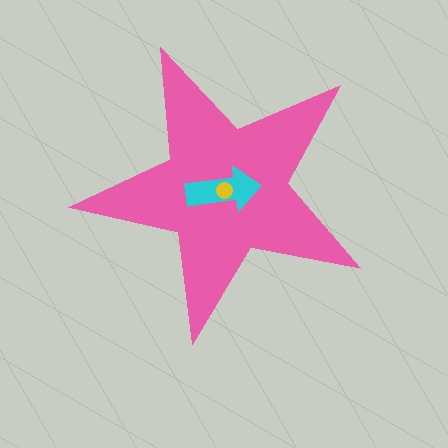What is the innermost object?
The yellow circle.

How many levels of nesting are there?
3.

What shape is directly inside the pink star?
The cyan arrow.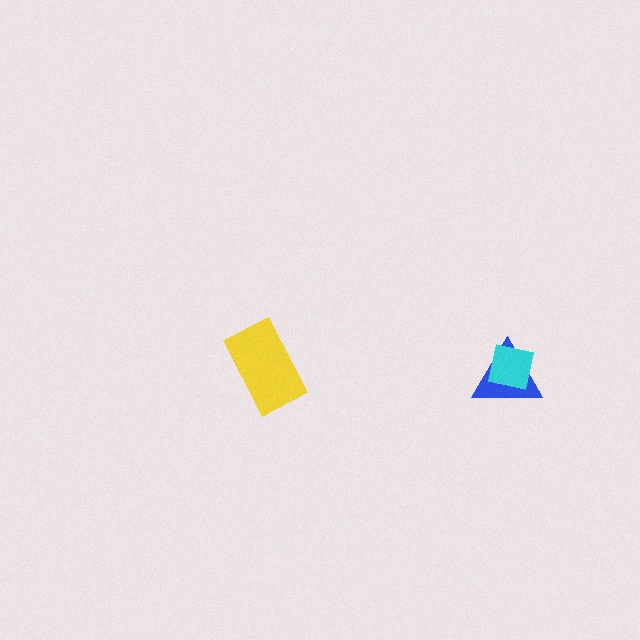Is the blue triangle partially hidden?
Yes, it is partially covered by another shape.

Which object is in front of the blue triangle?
The cyan square is in front of the blue triangle.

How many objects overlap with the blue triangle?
1 object overlaps with the blue triangle.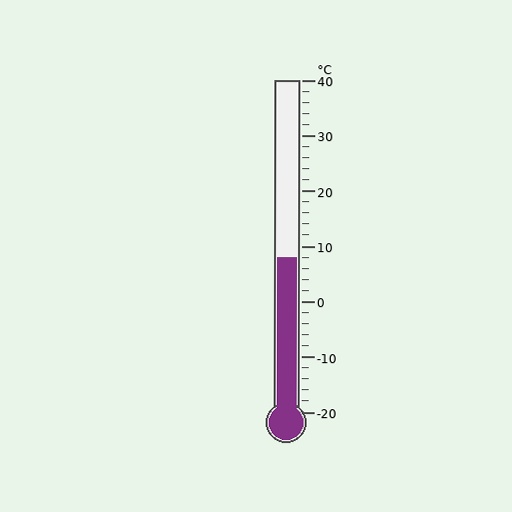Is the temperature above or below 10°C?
The temperature is below 10°C.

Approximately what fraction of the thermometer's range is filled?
The thermometer is filled to approximately 45% of its range.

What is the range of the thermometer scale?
The thermometer scale ranges from -20°C to 40°C.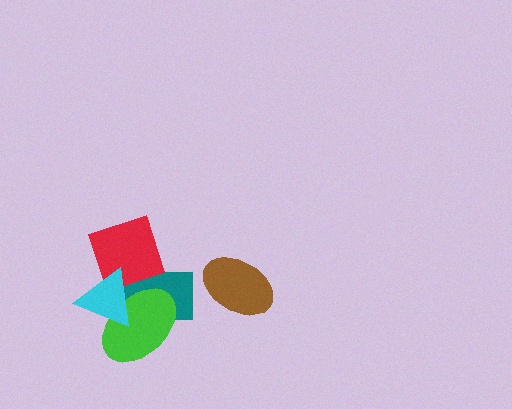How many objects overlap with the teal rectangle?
3 objects overlap with the teal rectangle.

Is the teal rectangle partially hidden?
Yes, it is partially covered by another shape.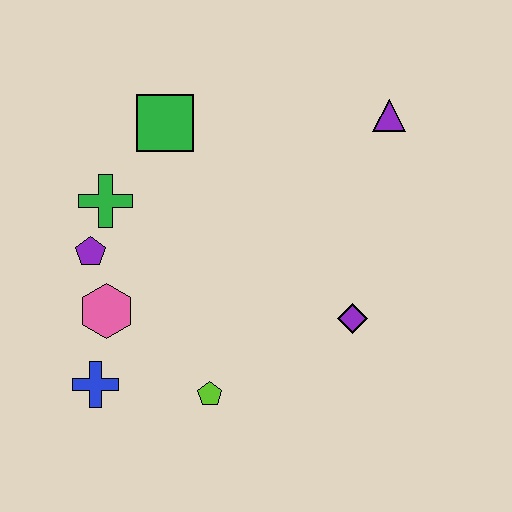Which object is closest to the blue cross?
The pink hexagon is closest to the blue cross.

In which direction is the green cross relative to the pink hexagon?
The green cross is above the pink hexagon.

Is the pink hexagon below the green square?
Yes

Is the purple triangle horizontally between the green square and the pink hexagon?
No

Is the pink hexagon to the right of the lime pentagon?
No